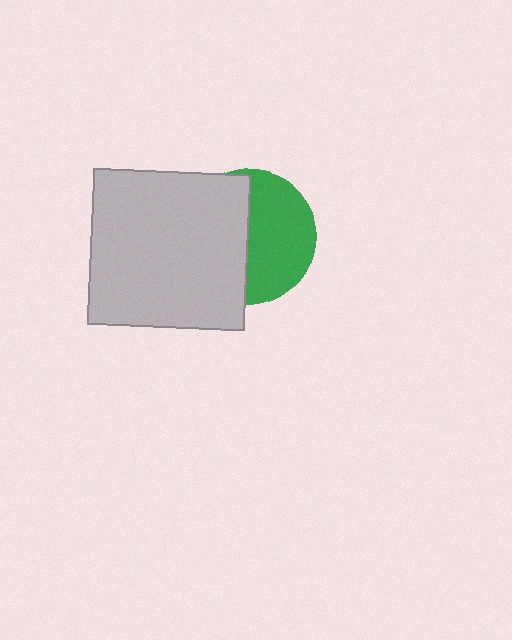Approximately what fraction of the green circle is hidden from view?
Roughly 50% of the green circle is hidden behind the light gray square.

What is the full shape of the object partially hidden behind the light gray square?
The partially hidden object is a green circle.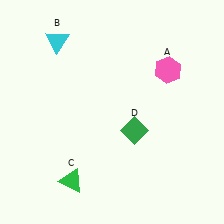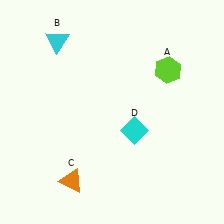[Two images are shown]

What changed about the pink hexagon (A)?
In Image 1, A is pink. In Image 2, it changed to lime.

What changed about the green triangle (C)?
In Image 1, C is green. In Image 2, it changed to orange.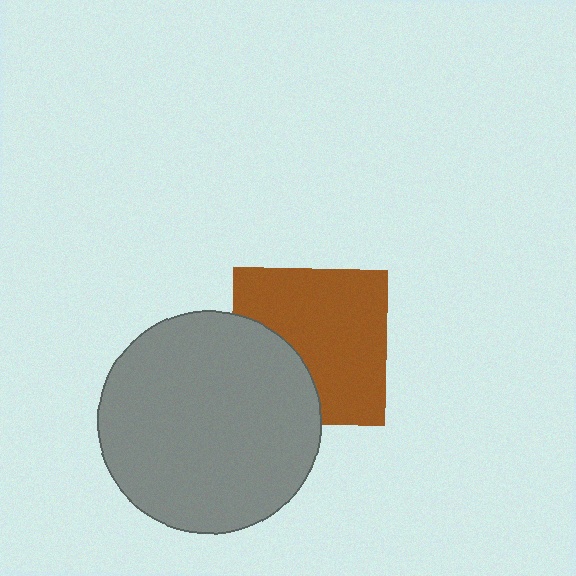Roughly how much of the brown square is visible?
Most of it is visible (roughly 69%).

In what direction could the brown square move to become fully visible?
The brown square could move right. That would shift it out from behind the gray circle entirely.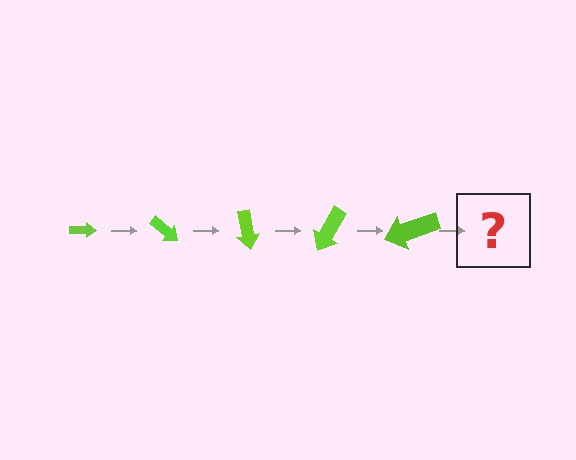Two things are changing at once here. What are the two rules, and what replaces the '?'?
The two rules are that the arrow grows larger each step and it rotates 40 degrees each step. The '?' should be an arrow, larger than the previous one and rotated 200 degrees from the start.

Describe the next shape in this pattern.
It should be an arrow, larger than the previous one and rotated 200 degrees from the start.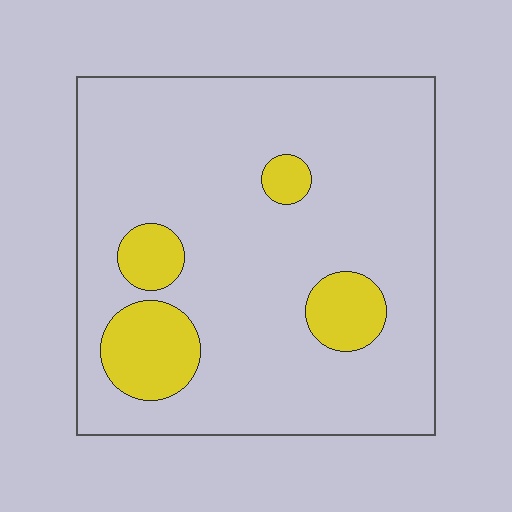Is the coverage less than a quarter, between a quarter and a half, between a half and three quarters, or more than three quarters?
Less than a quarter.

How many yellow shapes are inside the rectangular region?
4.